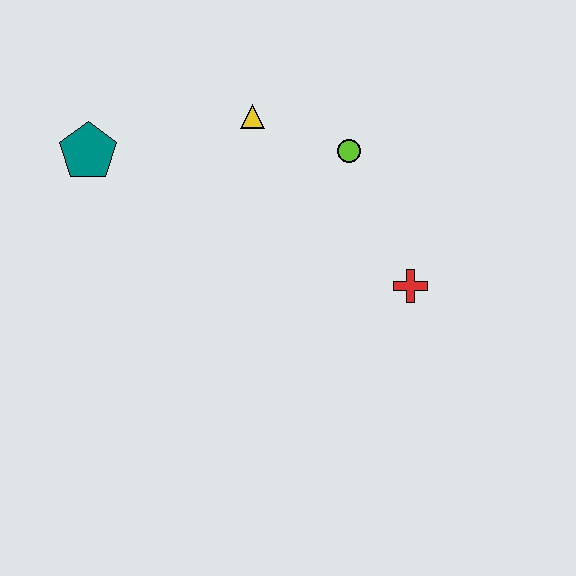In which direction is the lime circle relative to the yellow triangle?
The lime circle is to the right of the yellow triangle.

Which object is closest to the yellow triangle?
The lime circle is closest to the yellow triangle.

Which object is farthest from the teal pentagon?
The red cross is farthest from the teal pentagon.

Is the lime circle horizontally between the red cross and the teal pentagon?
Yes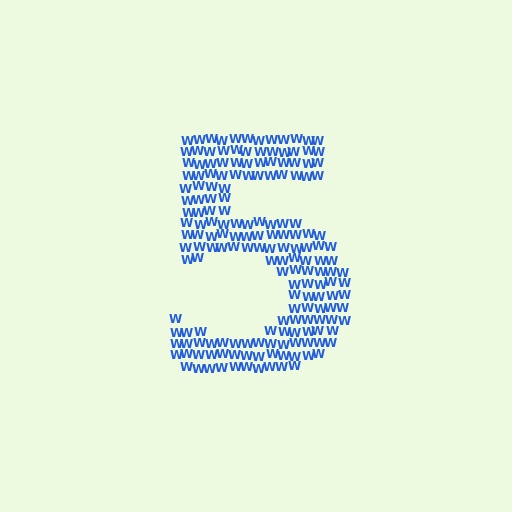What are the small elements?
The small elements are letter W's.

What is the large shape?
The large shape is the digit 5.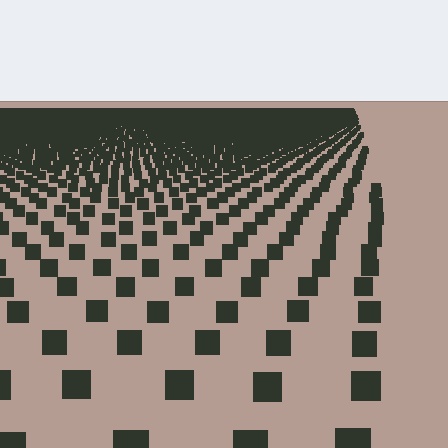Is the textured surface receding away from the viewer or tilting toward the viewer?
The surface is receding away from the viewer. Texture elements get smaller and denser toward the top.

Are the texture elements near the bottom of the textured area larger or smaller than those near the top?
Larger. Near the bottom, elements are closer to the viewer and appear at a bigger on-screen size.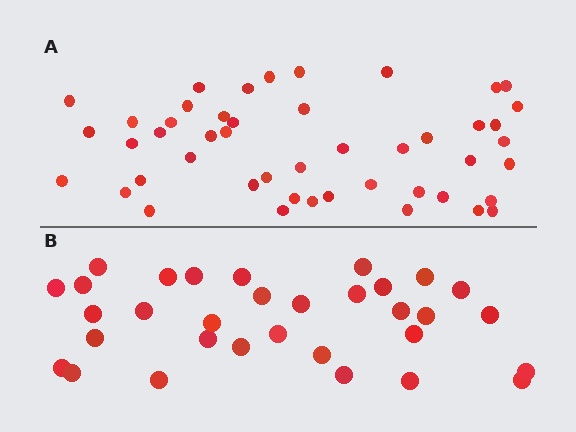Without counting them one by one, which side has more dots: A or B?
Region A (the top region) has more dots.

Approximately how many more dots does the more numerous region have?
Region A has approximately 15 more dots than region B.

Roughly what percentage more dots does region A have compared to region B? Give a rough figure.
About 45% more.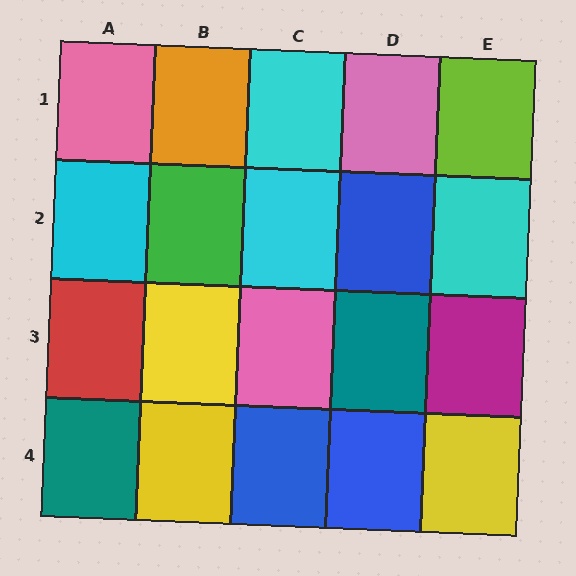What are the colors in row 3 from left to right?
Red, yellow, pink, teal, magenta.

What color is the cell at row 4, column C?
Blue.